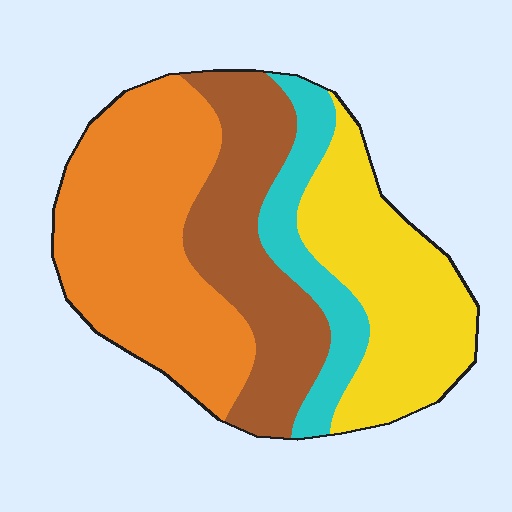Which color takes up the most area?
Orange, at roughly 35%.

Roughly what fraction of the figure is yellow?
Yellow covers about 25% of the figure.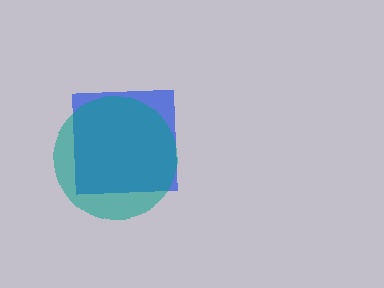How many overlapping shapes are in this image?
There are 2 overlapping shapes in the image.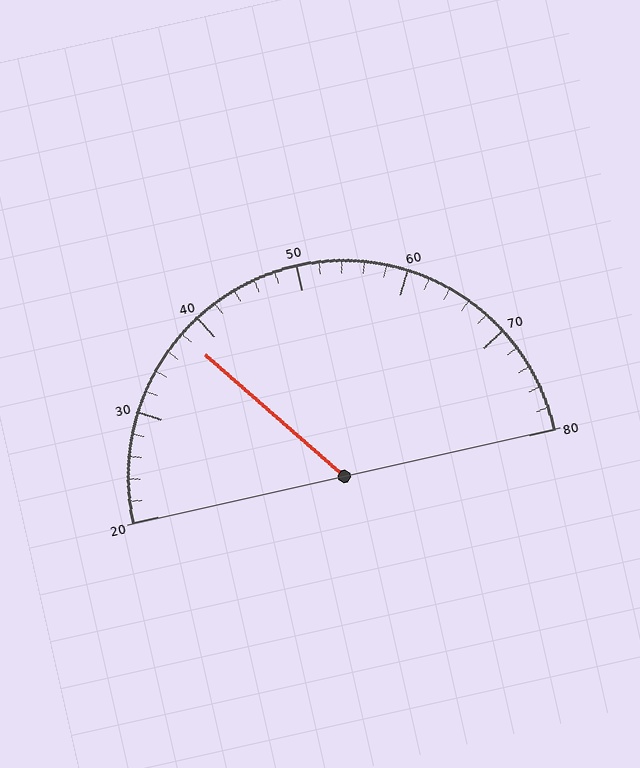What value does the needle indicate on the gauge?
The needle indicates approximately 38.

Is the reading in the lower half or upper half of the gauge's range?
The reading is in the lower half of the range (20 to 80).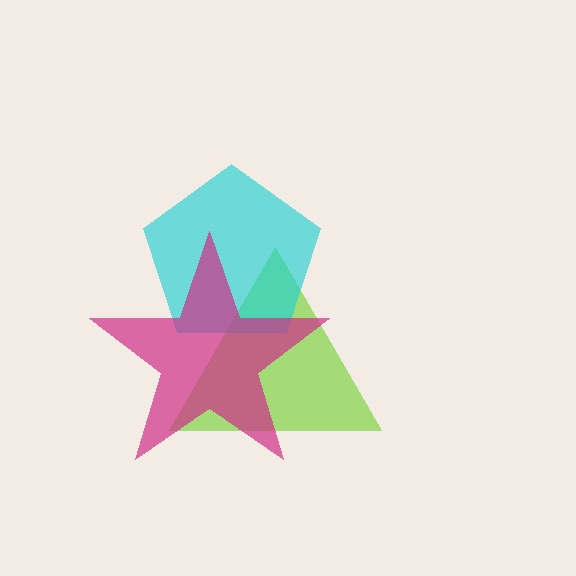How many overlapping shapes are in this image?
There are 3 overlapping shapes in the image.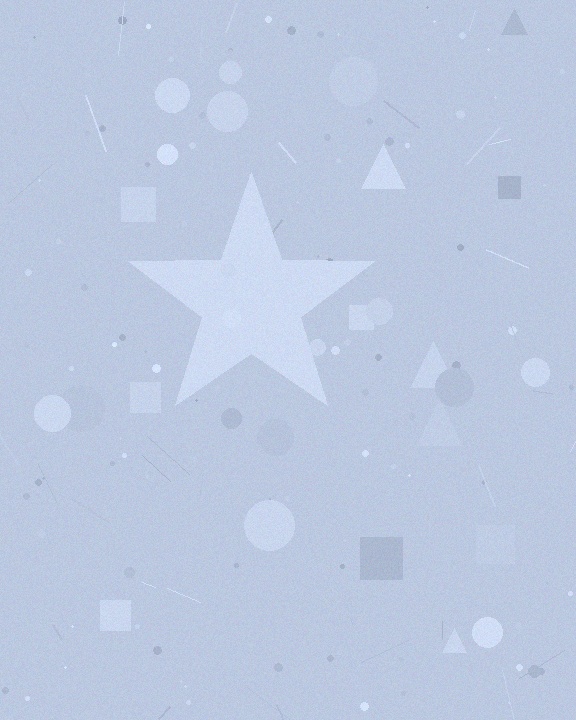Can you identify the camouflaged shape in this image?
The camouflaged shape is a star.